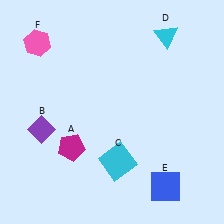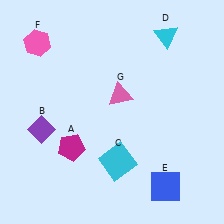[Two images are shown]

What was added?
A pink triangle (G) was added in Image 2.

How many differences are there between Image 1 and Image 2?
There is 1 difference between the two images.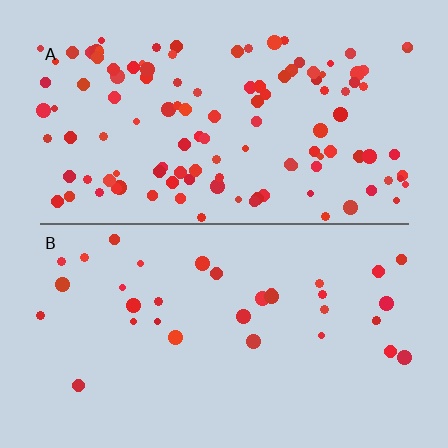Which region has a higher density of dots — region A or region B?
A (the top).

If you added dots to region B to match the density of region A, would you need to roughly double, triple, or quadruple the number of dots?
Approximately triple.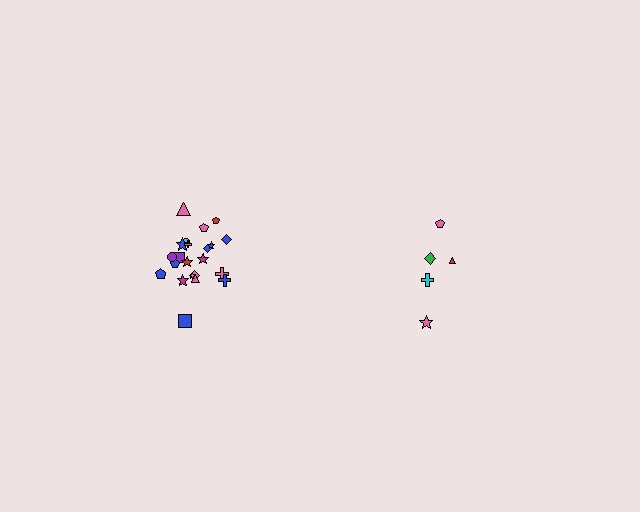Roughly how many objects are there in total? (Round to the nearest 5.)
Roughly 25 objects in total.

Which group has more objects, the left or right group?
The left group.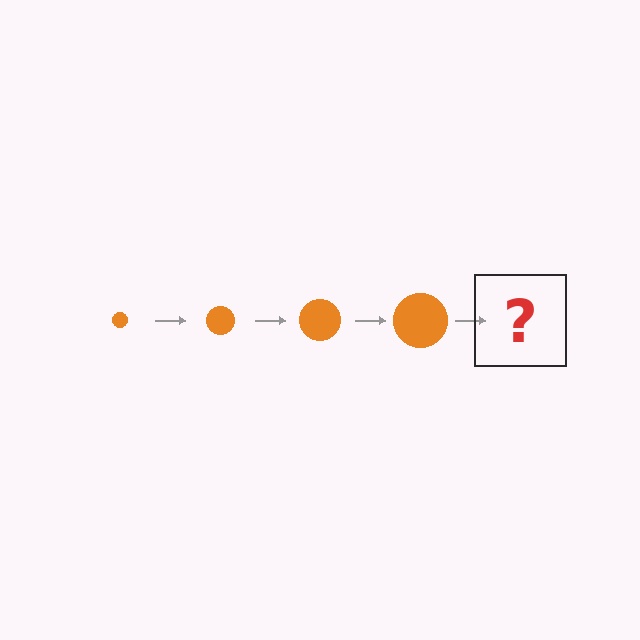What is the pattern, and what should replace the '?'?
The pattern is that the circle gets progressively larger each step. The '?' should be an orange circle, larger than the previous one.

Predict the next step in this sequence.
The next step is an orange circle, larger than the previous one.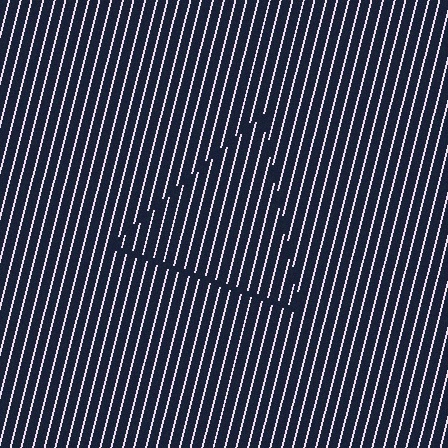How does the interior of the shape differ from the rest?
The interior of the shape contains the same grating, shifted by half a period — the contour is defined by the phase discontinuity where line-ends from the inner and outer gratings abut.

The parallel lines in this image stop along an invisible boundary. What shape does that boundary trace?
An illusory triangle. The interior of the shape contains the same grating, shifted by half a period — the contour is defined by the phase discontinuity where line-ends from the inner and outer gratings abut.